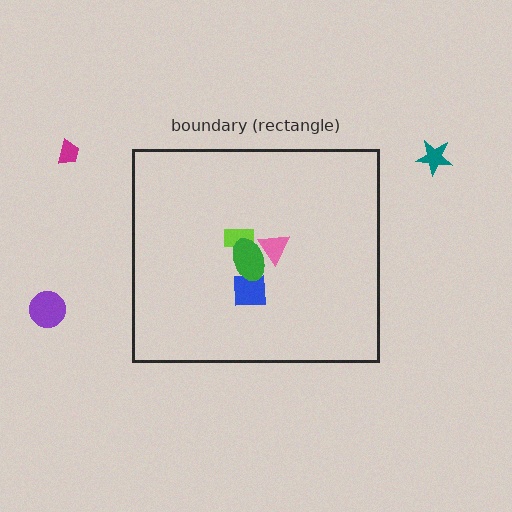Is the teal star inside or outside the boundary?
Outside.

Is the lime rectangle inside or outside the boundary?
Inside.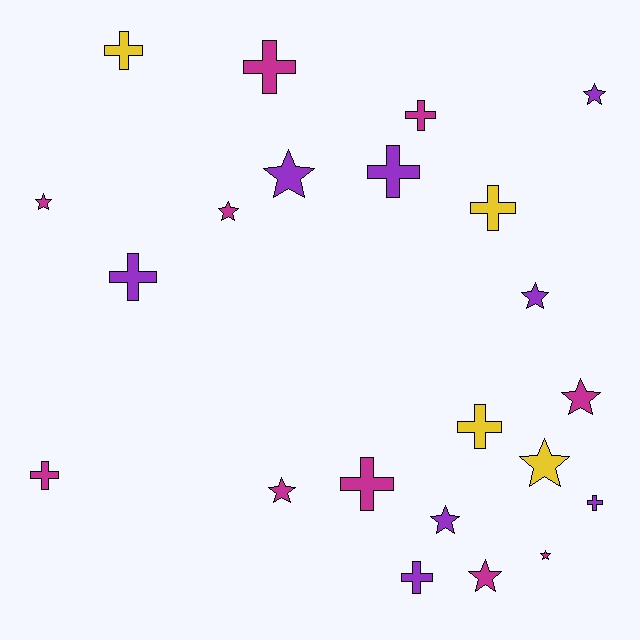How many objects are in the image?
There are 22 objects.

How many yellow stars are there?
There is 1 yellow star.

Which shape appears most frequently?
Star, with 11 objects.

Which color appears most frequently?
Magenta, with 10 objects.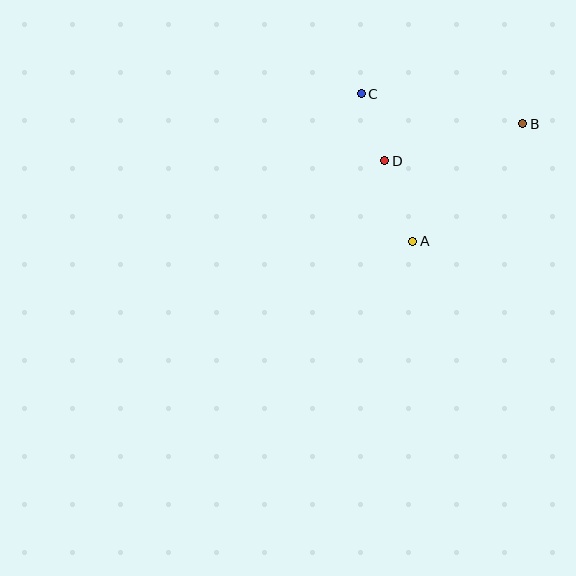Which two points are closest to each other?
Points C and D are closest to each other.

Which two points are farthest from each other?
Points B and C are farthest from each other.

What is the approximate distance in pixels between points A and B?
The distance between A and B is approximately 161 pixels.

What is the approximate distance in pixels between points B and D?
The distance between B and D is approximately 143 pixels.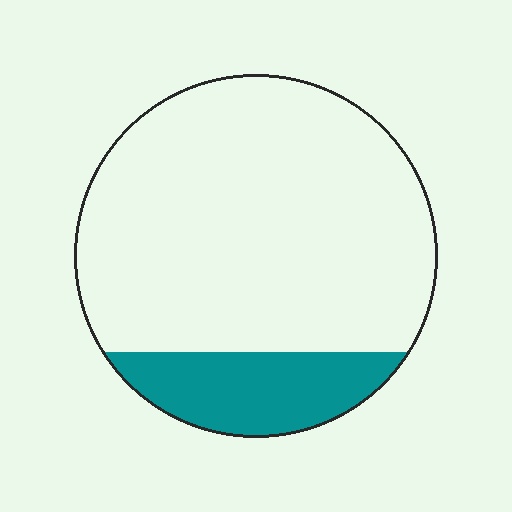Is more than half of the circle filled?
No.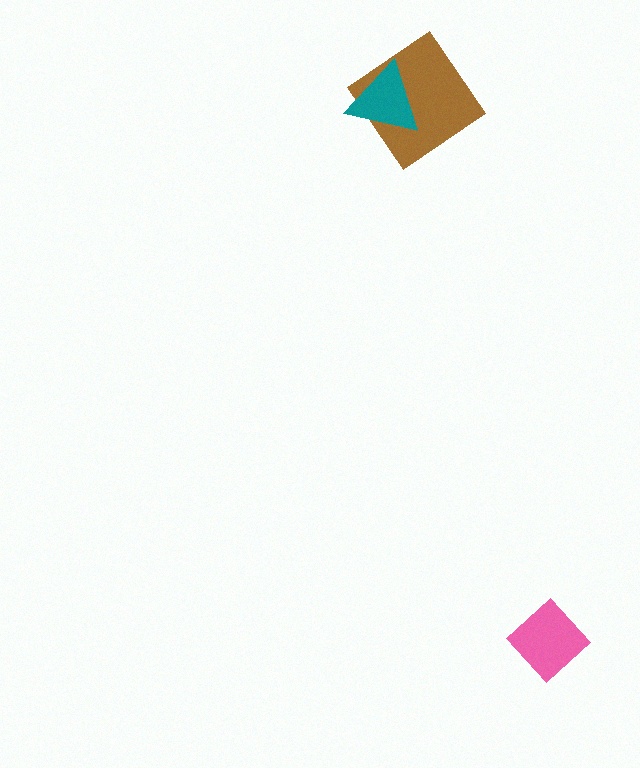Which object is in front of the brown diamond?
The teal triangle is in front of the brown diamond.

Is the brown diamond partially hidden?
Yes, it is partially covered by another shape.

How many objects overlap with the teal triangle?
1 object overlaps with the teal triangle.